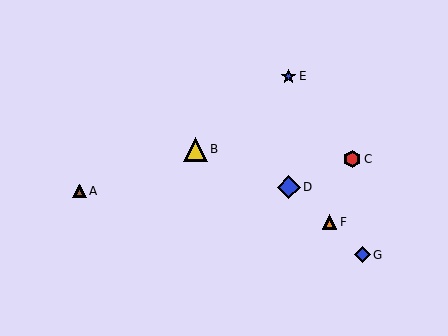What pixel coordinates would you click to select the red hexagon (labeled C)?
Click at (352, 159) to select the red hexagon C.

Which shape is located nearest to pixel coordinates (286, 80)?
The blue star (labeled E) at (288, 77) is nearest to that location.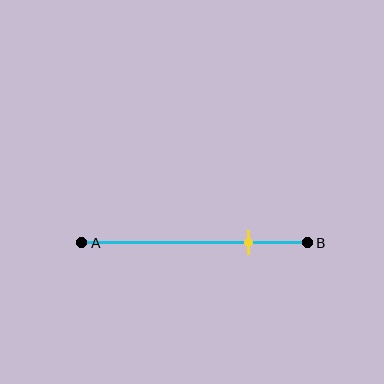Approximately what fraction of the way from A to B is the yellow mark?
The yellow mark is approximately 75% of the way from A to B.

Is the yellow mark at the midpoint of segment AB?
No, the mark is at about 75% from A, not at the 50% midpoint.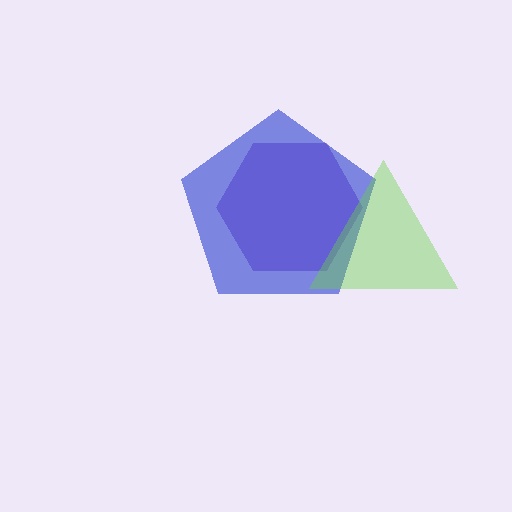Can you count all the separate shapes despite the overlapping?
Yes, there are 3 separate shapes.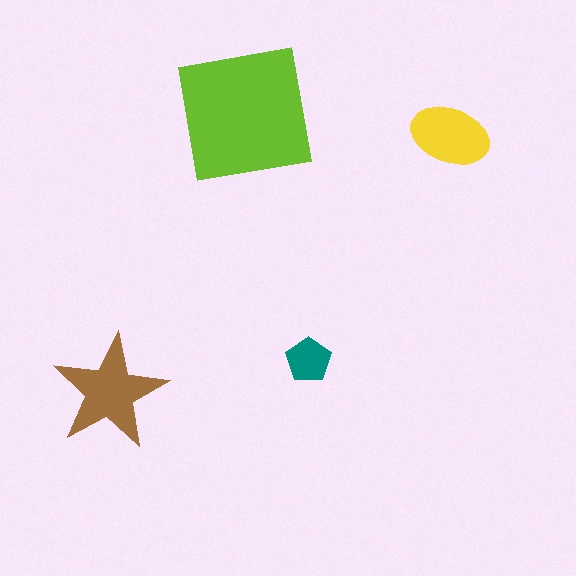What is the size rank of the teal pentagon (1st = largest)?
4th.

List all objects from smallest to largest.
The teal pentagon, the yellow ellipse, the brown star, the lime square.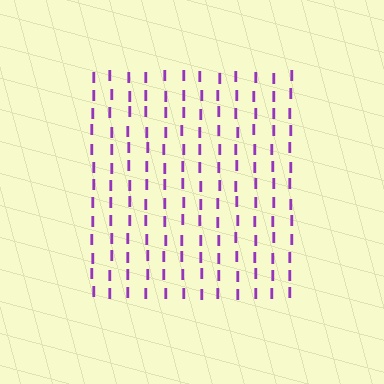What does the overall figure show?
The overall figure shows a square.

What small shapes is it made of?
It is made of small letter I's.